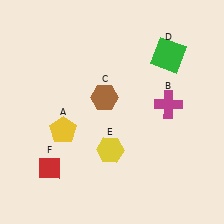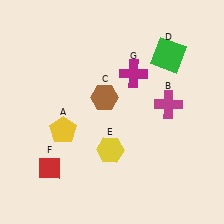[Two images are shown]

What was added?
A magenta cross (G) was added in Image 2.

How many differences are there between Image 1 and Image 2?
There is 1 difference between the two images.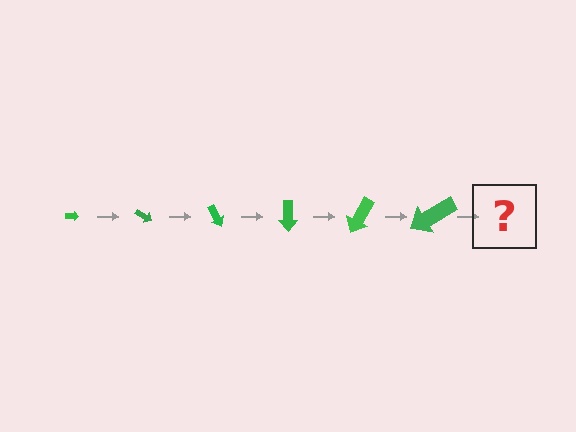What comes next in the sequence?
The next element should be an arrow, larger than the previous one and rotated 180 degrees from the start.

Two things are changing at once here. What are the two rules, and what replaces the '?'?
The two rules are that the arrow grows larger each step and it rotates 30 degrees each step. The '?' should be an arrow, larger than the previous one and rotated 180 degrees from the start.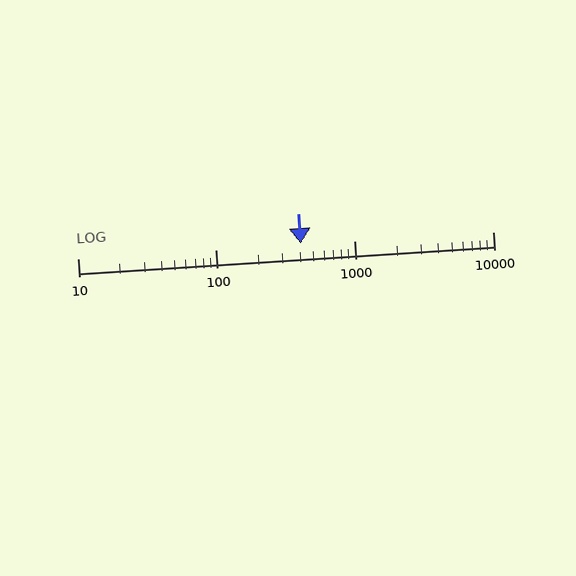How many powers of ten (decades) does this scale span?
The scale spans 3 decades, from 10 to 10000.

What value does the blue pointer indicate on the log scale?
The pointer indicates approximately 410.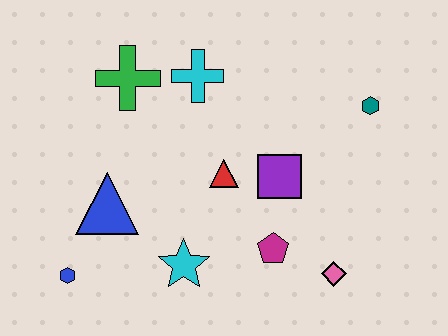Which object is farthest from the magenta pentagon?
The green cross is farthest from the magenta pentagon.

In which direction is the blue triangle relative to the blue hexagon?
The blue triangle is above the blue hexagon.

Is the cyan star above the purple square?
No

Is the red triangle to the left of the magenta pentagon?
Yes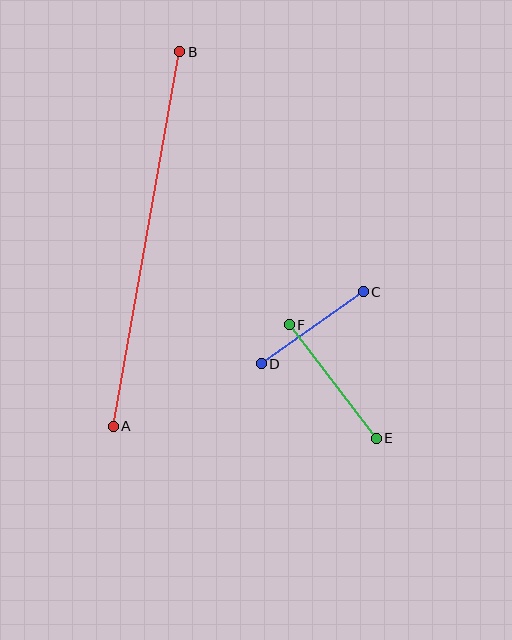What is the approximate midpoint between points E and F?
The midpoint is at approximately (333, 381) pixels.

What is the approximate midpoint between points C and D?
The midpoint is at approximately (312, 328) pixels.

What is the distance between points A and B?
The distance is approximately 380 pixels.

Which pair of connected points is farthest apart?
Points A and B are farthest apart.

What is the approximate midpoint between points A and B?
The midpoint is at approximately (147, 239) pixels.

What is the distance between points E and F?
The distance is approximately 143 pixels.